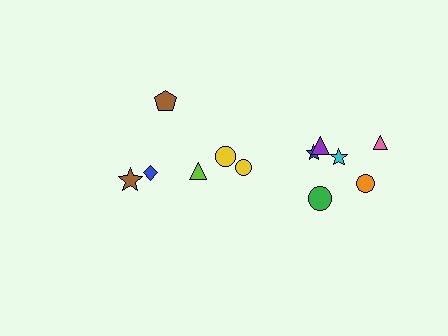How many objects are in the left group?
There are 5 objects.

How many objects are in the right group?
There are 7 objects.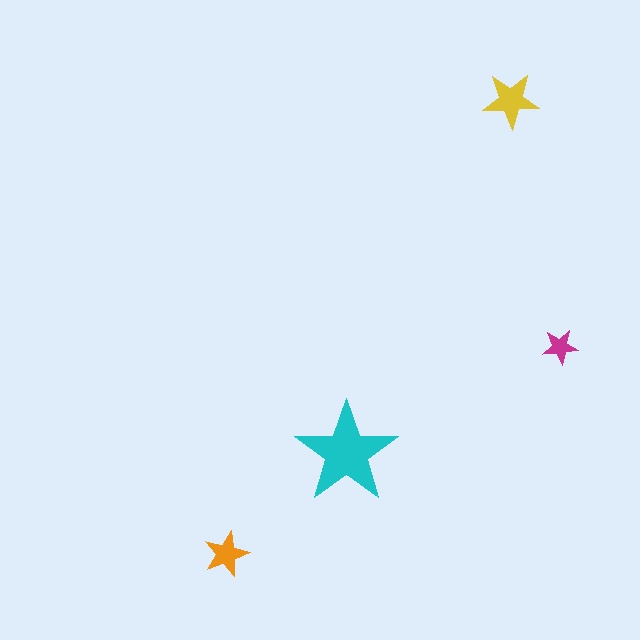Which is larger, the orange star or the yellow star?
The yellow one.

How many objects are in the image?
There are 4 objects in the image.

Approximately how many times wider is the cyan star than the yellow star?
About 2 times wider.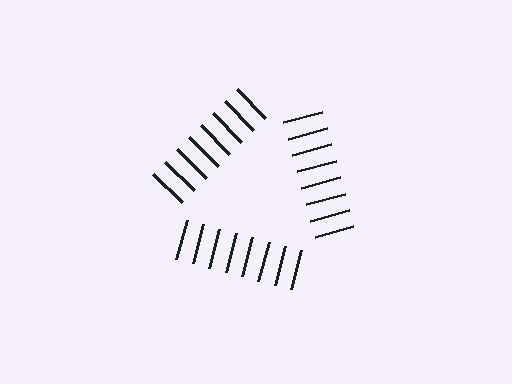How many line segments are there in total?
24 — 8 along each of the 3 edges.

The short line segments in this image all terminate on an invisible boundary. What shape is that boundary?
An illusory triangle — the line segments terminate on its edges but no continuous stroke is drawn.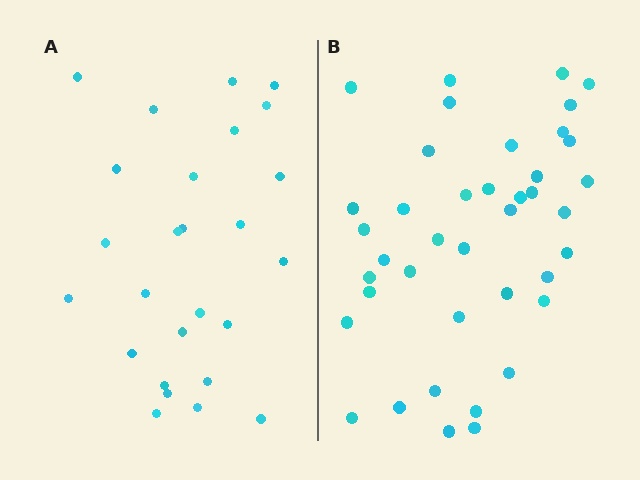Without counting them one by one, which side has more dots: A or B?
Region B (the right region) has more dots.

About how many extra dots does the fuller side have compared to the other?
Region B has approximately 15 more dots than region A.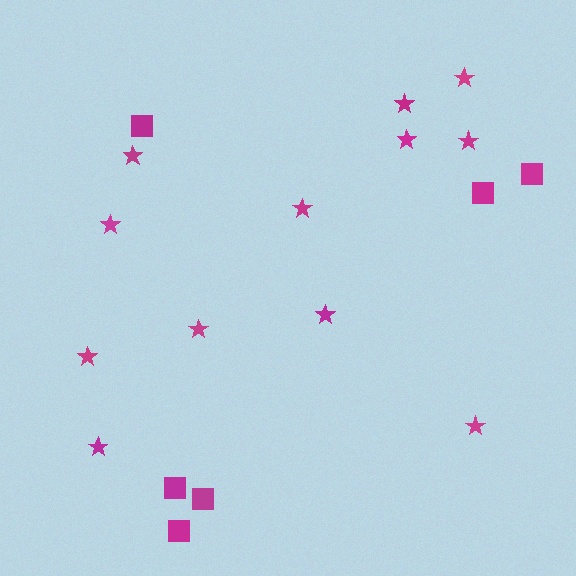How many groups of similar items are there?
There are 2 groups: one group of squares (6) and one group of stars (12).